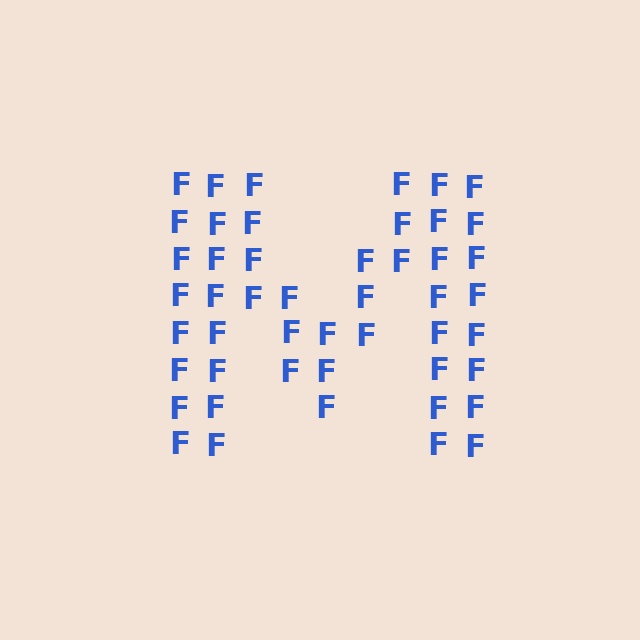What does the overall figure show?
The overall figure shows the letter M.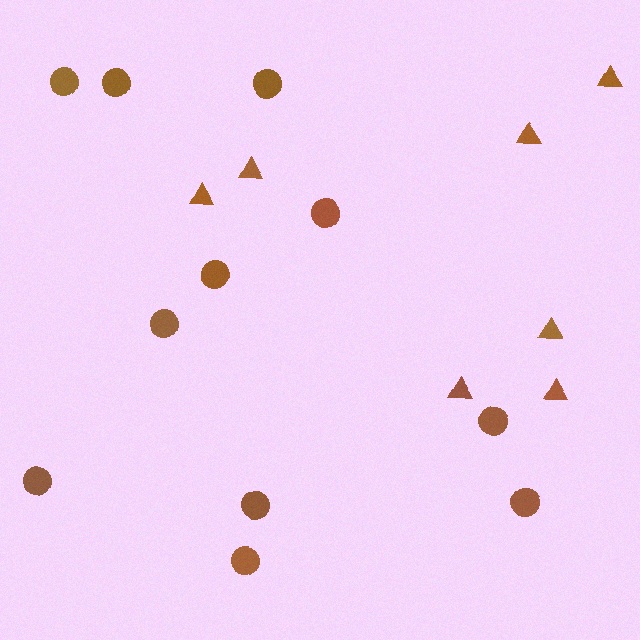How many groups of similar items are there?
There are 2 groups: one group of circles (11) and one group of triangles (7).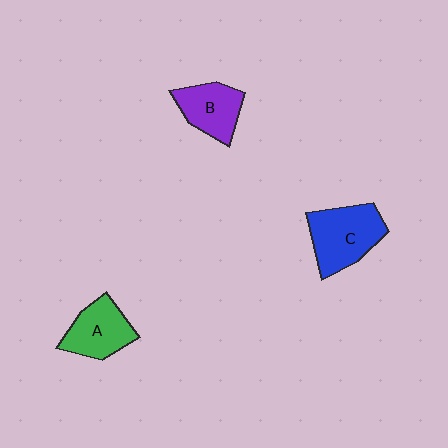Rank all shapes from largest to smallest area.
From largest to smallest: C (blue), A (green), B (purple).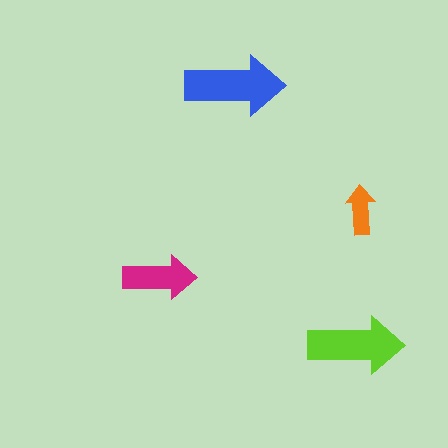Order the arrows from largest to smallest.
the blue one, the lime one, the magenta one, the orange one.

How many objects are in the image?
There are 4 objects in the image.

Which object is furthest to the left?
The magenta arrow is leftmost.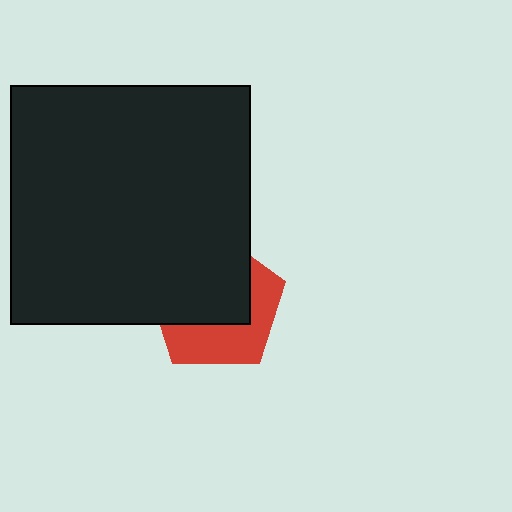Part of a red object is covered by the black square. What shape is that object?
It is a pentagon.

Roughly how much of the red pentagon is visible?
A small part of it is visible (roughly 42%).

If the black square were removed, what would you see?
You would see the complete red pentagon.